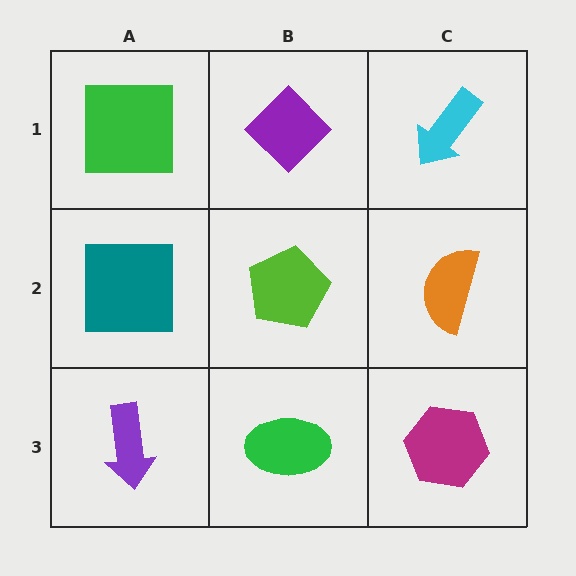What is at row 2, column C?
An orange semicircle.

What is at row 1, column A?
A green square.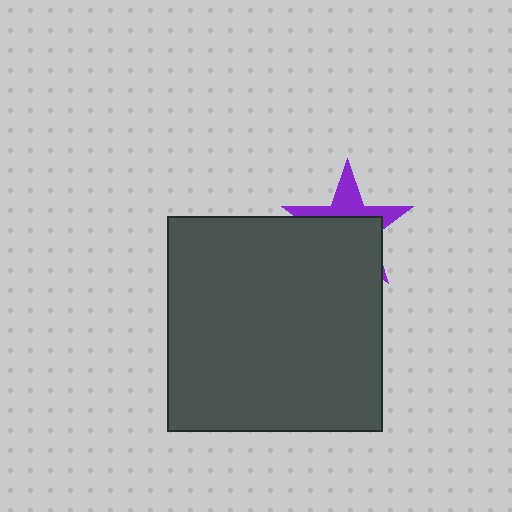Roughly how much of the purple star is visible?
A small part of it is visible (roughly 38%).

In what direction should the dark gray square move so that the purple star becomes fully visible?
The dark gray square should move down. That is the shortest direction to clear the overlap and leave the purple star fully visible.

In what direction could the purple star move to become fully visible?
The purple star could move up. That would shift it out from behind the dark gray square entirely.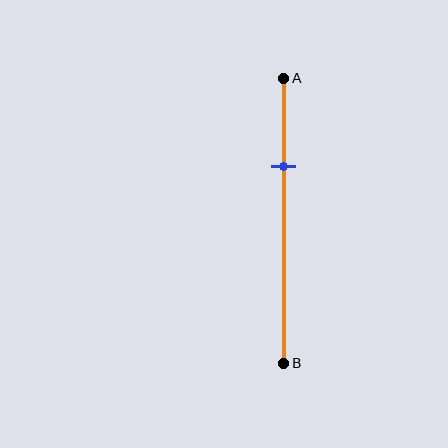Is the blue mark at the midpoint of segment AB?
No, the mark is at about 30% from A, not at the 50% midpoint.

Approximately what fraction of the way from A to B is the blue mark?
The blue mark is approximately 30% of the way from A to B.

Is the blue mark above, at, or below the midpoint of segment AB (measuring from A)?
The blue mark is above the midpoint of segment AB.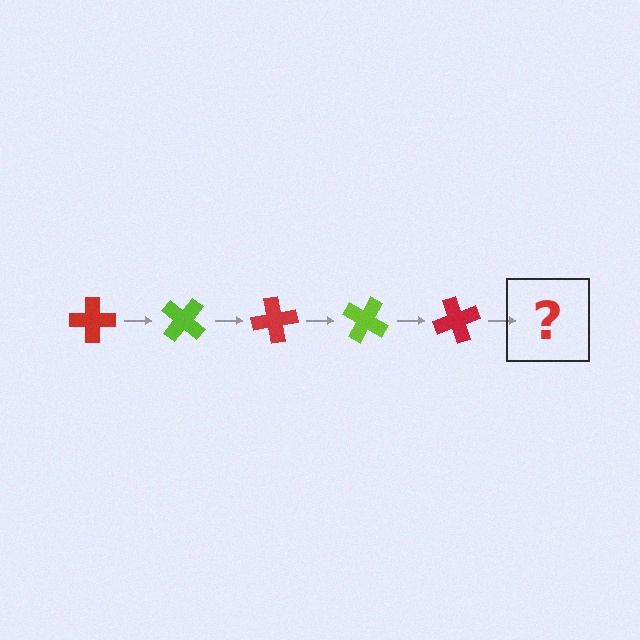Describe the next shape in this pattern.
It should be a lime cross, rotated 200 degrees from the start.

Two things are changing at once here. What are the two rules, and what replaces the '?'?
The two rules are that it rotates 40 degrees each step and the color cycles through red and lime. The '?' should be a lime cross, rotated 200 degrees from the start.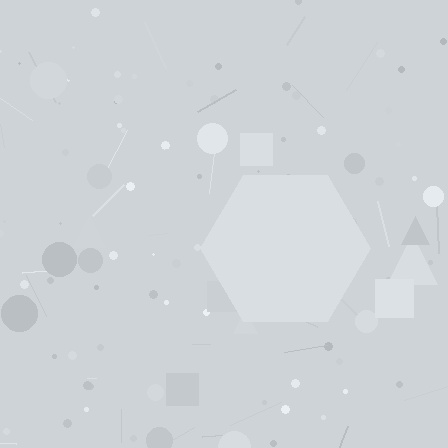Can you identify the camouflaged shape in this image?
The camouflaged shape is a hexagon.